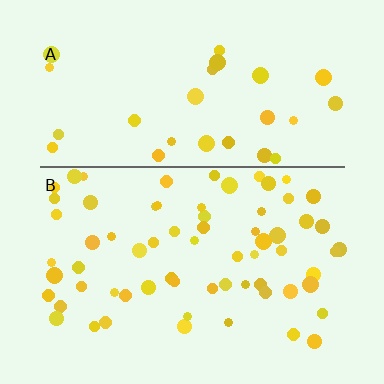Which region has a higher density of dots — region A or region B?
B (the bottom).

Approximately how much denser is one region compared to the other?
Approximately 2.2× — region B over region A.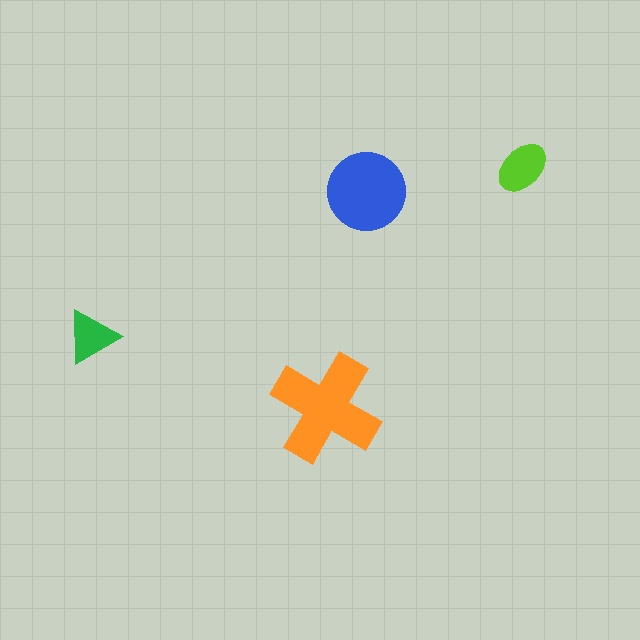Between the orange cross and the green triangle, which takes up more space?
The orange cross.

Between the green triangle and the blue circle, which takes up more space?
The blue circle.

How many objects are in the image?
There are 4 objects in the image.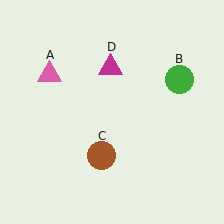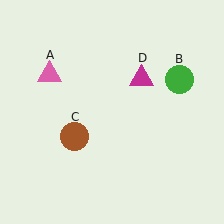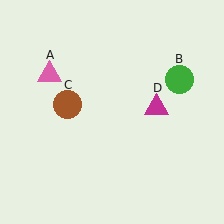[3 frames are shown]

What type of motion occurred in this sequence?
The brown circle (object C), magenta triangle (object D) rotated clockwise around the center of the scene.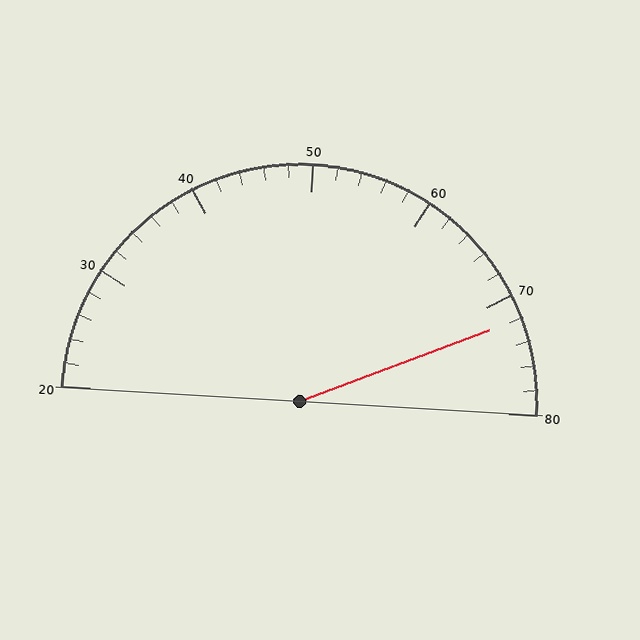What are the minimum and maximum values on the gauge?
The gauge ranges from 20 to 80.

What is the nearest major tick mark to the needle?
The nearest major tick mark is 70.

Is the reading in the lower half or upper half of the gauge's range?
The reading is in the upper half of the range (20 to 80).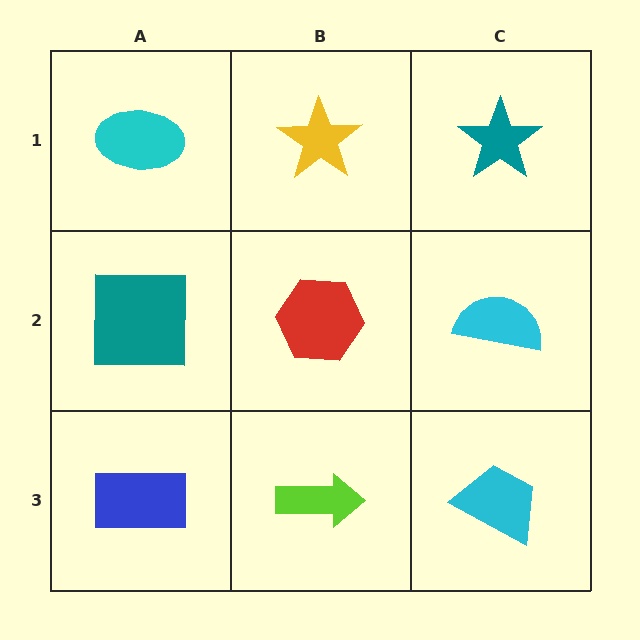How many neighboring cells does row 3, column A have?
2.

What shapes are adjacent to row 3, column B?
A red hexagon (row 2, column B), a blue rectangle (row 3, column A), a cyan trapezoid (row 3, column C).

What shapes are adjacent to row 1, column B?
A red hexagon (row 2, column B), a cyan ellipse (row 1, column A), a teal star (row 1, column C).